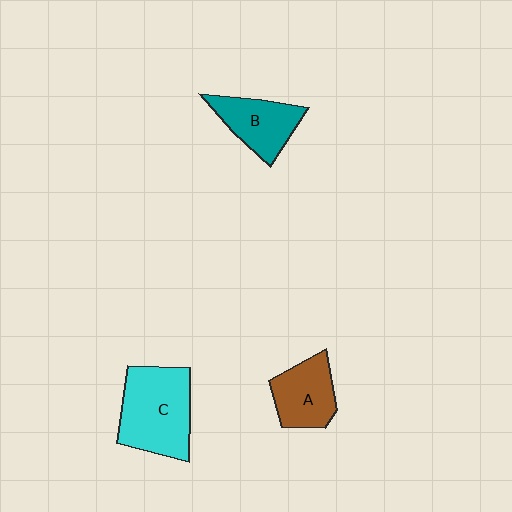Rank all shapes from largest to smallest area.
From largest to smallest: C (cyan), B (teal), A (brown).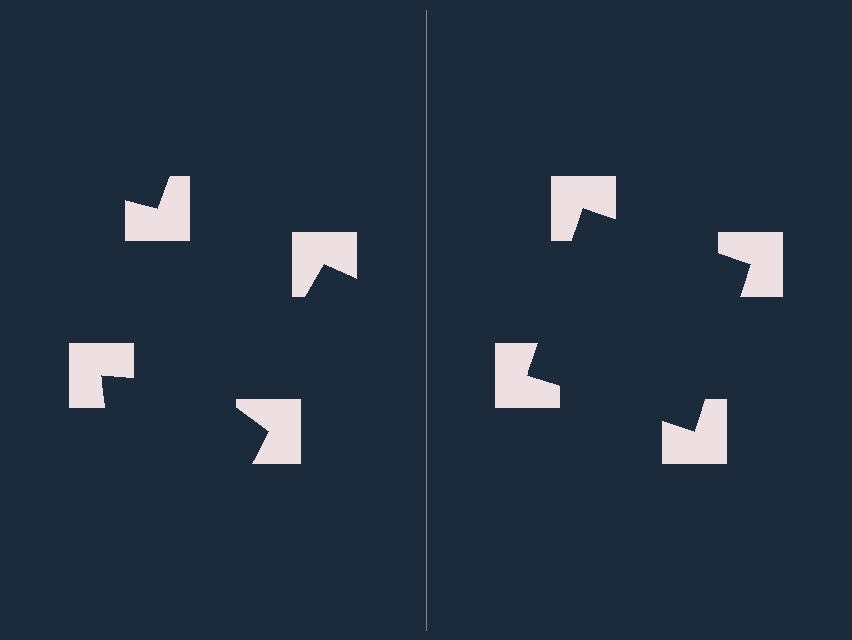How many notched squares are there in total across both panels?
8 — 4 on each side.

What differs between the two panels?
The notched squares are positioned identically on both sides; only the wedge orientations differ. On the right they align to a square; on the left they are misaligned.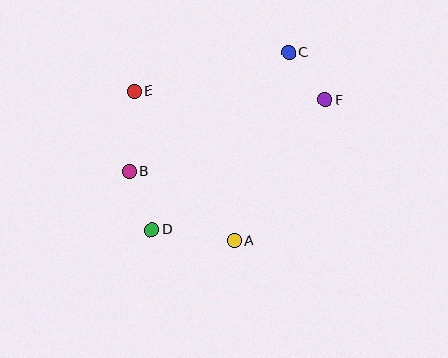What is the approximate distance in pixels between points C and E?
The distance between C and E is approximately 159 pixels.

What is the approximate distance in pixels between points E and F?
The distance between E and F is approximately 191 pixels.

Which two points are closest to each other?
Points C and F are closest to each other.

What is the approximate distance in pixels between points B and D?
The distance between B and D is approximately 63 pixels.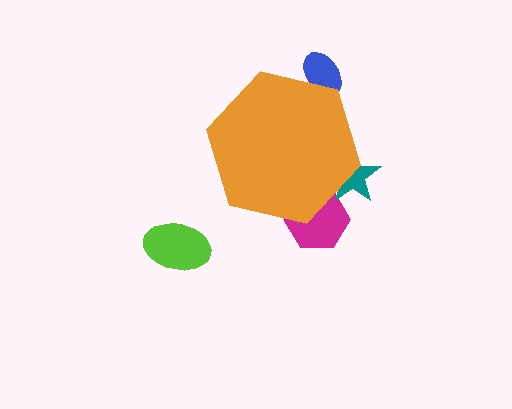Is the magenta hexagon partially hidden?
Yes, the magenta hexagon is partially hidden behind the orange hexagon.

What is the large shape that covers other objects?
An orange hexagon.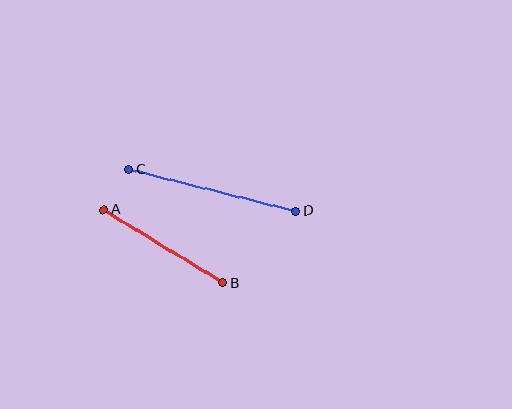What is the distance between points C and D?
The distance is approximately 172 pixels.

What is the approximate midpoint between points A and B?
The midpoint is at approximately (163, 246) pixels.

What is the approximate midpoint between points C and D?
The midpoint is at approximately (212, 190) pixels.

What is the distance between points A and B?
The distance is approximately 140 pixels.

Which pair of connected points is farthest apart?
Points C and D are farthest apart.